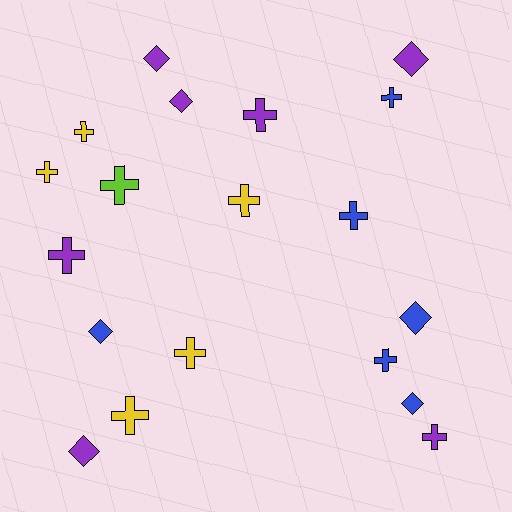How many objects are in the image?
There are 19 objects.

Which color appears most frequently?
Purple, with 7 objects.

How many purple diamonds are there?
There are 4 purple diamonds.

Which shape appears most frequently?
Cross, with 12 objects.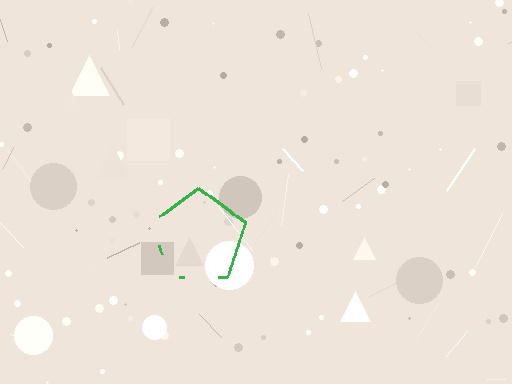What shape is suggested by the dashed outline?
The dashed outline suggests a pentagon.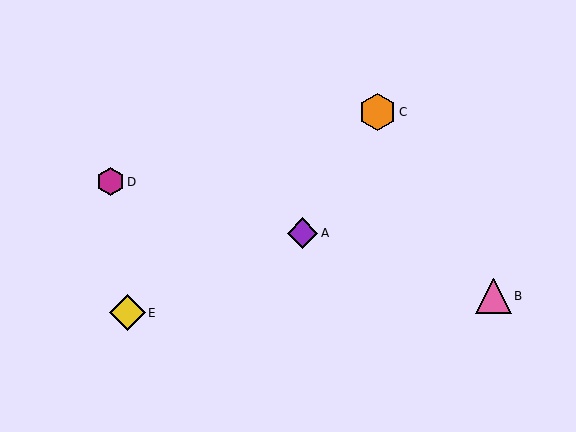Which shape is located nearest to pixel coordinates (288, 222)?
The purple diamond (labeled A) at (303, 233) is nearest to that location.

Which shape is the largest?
The orange hexagon (labeled C) is the largest.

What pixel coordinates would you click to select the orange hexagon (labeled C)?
Click at (378, 112) to select the orange hexagon C.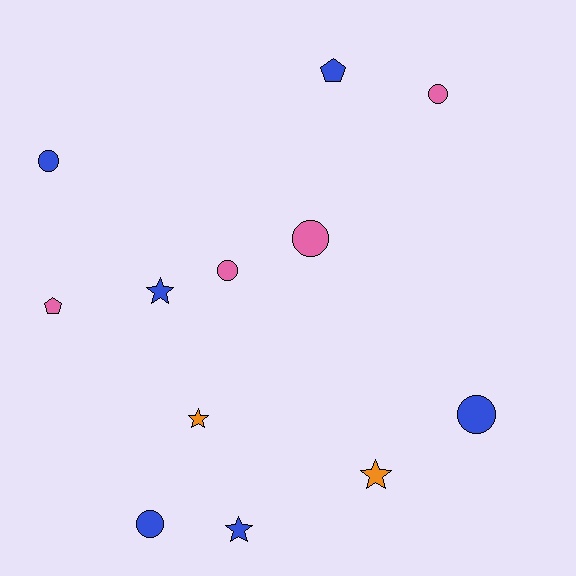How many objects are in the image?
There are 12 objects.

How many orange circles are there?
There are no orange circles.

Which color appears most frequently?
Blue, with 6 objects.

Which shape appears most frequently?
Circle, with 6 objects.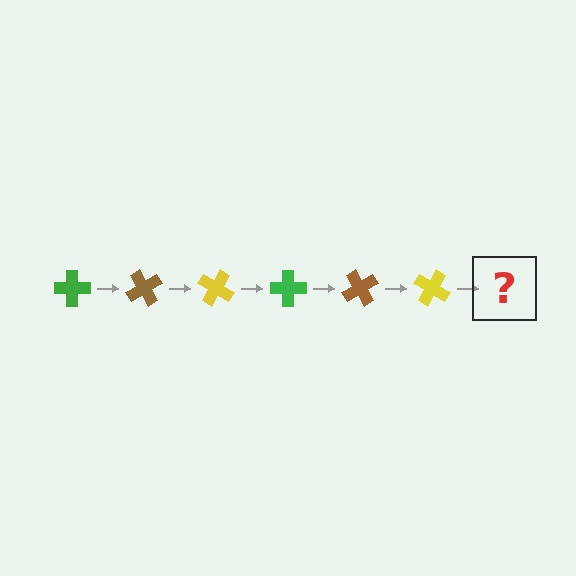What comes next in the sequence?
The next element should be a green cross, rotated 360 degrees from the start.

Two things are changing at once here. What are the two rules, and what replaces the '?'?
The two rules are that it rotates 60 degrees each step and the color cycles through green, brown, and yellow. The '?' should be a green cross, rotated 360 degrees from the start.